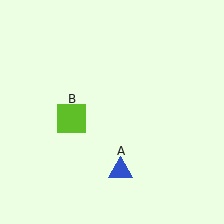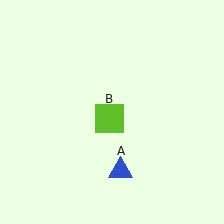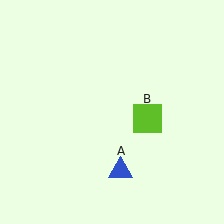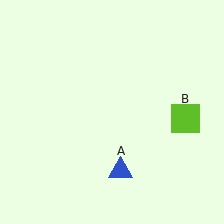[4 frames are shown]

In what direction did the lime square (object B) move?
The lime square (object B) moved right.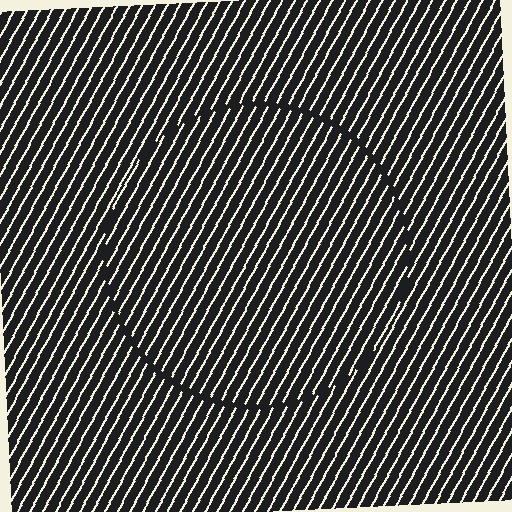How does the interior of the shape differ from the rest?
The interior of the shape contains the same grating, shifted by half a period — the contour is defined by the phase discontinuity where line-ends from the inner and outer gratings abut.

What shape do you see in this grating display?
An illusory circle. The interior of the shape contains the same grating, shifted by half a period — the contour is defined by the phase discontinuity where line-ends from the inner and outer gratings abut.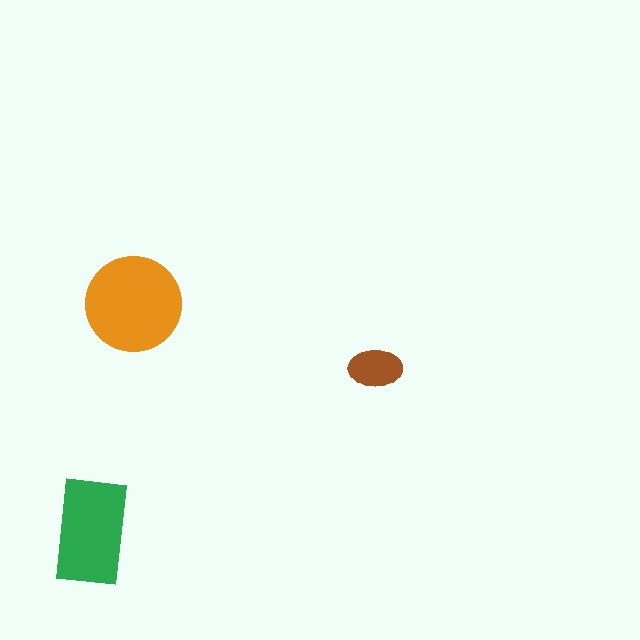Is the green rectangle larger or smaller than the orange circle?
Smaller.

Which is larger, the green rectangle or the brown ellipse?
The green rectangle.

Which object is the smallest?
The brown ellipse.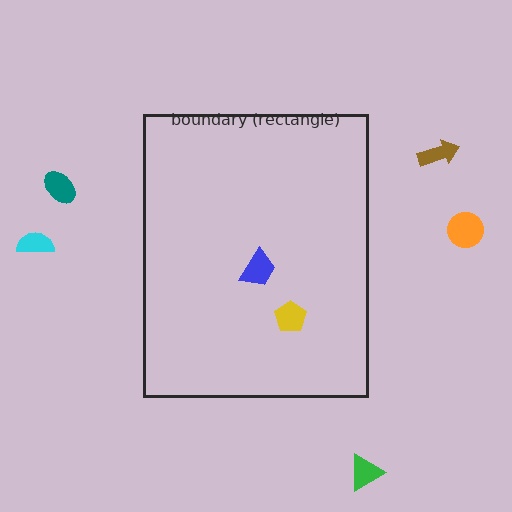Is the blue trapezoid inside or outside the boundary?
Inside.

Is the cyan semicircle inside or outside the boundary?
Outside.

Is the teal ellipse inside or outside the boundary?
Outside.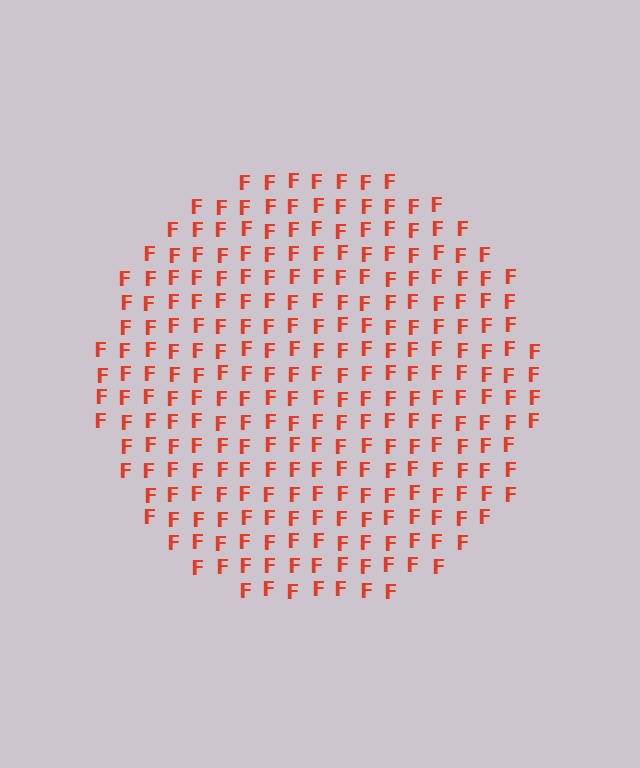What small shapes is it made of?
It is made of small letter F's.